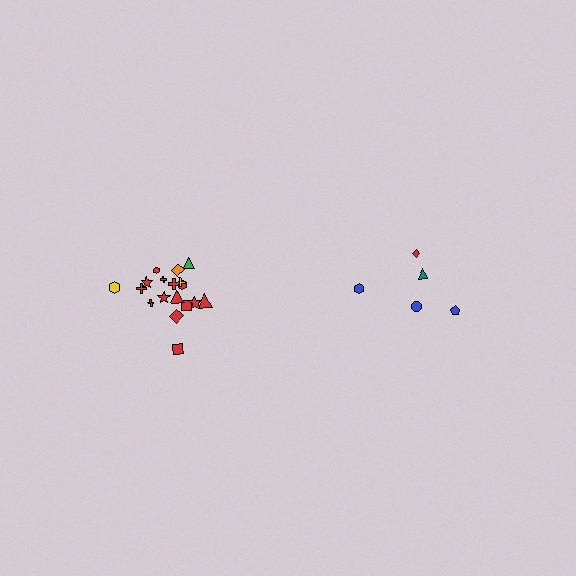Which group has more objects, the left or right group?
The left group.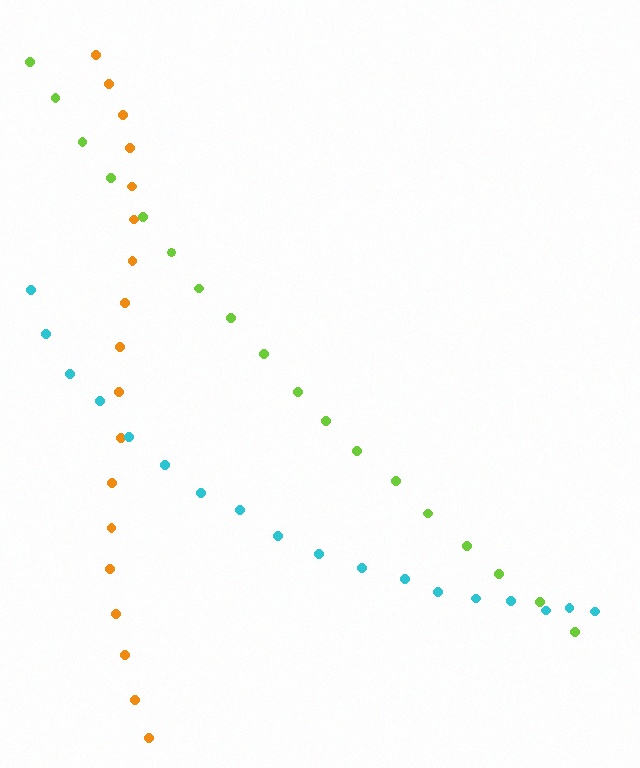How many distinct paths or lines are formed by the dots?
There are 3 distinct paths.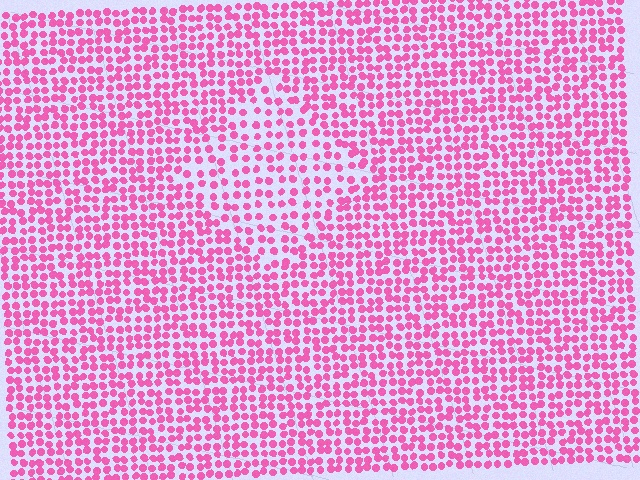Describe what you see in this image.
The image contains small pink elements arranged at two different densities. A diamond-shaped region is visible where the elements are less densely packed than the surrounding area.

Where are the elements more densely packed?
The elements are more densely packed outside the diamond boundary.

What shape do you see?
I see a diamond.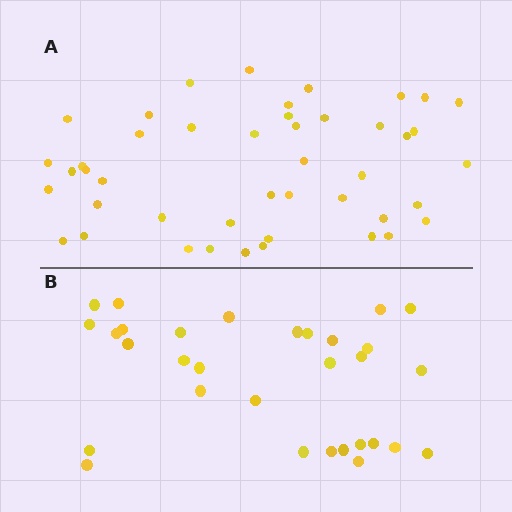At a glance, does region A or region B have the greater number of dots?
Region A (the top region) has more dots.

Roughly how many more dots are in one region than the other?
Region A has approximately 15 more dots than region B.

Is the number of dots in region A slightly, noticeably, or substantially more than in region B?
Region A has substantially more. The ratio is roughly 1.5 to 1.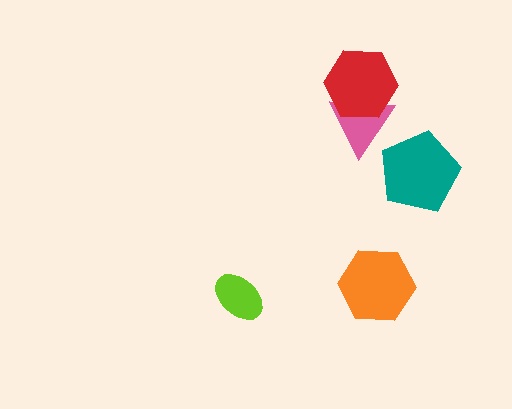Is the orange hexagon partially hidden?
No, no other shape covers it.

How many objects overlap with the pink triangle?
1 object overlaps with the pink triangle.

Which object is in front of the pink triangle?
The red hexagon is in front of the pink triangle.